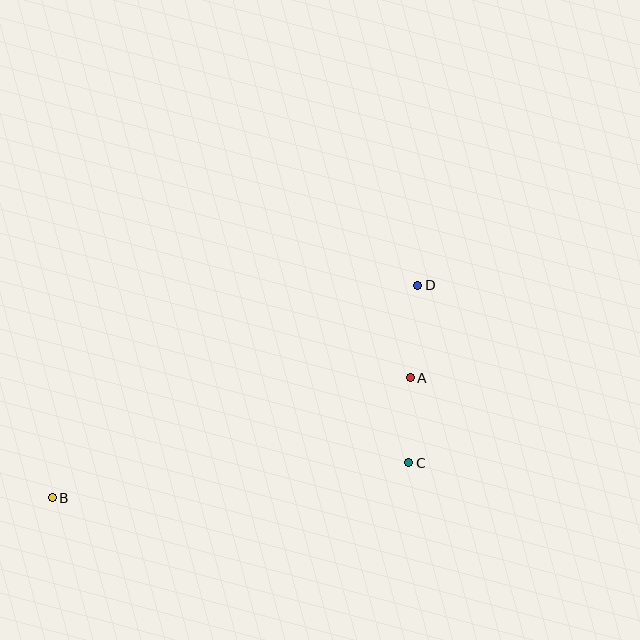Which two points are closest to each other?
Points A and C are closest to each other.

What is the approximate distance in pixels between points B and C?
The distance between B and C is approximately 358 pixels.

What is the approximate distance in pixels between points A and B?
The distance between A and B is approximately 377 pixels.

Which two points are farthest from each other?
Points B and D are farthest from each other.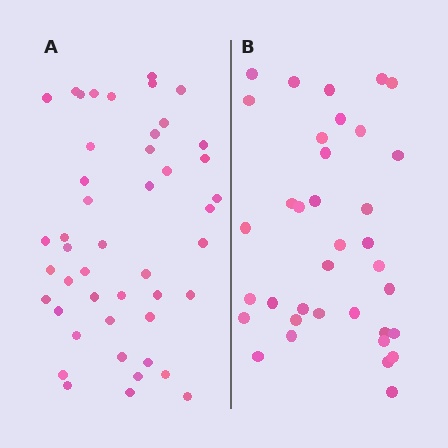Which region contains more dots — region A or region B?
Region A (the left region) has more dots.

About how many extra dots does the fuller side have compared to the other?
Region A has roughly 10 or so more dots than region B.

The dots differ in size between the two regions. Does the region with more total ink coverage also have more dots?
No. Region B has more total ink coverage because its dots are larger, but region A actually contains more individual dots. Total area can be misleading — the number of items is what matters here.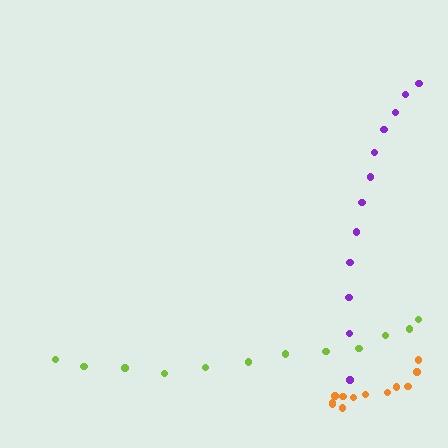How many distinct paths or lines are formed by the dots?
There are 3 distinct paths.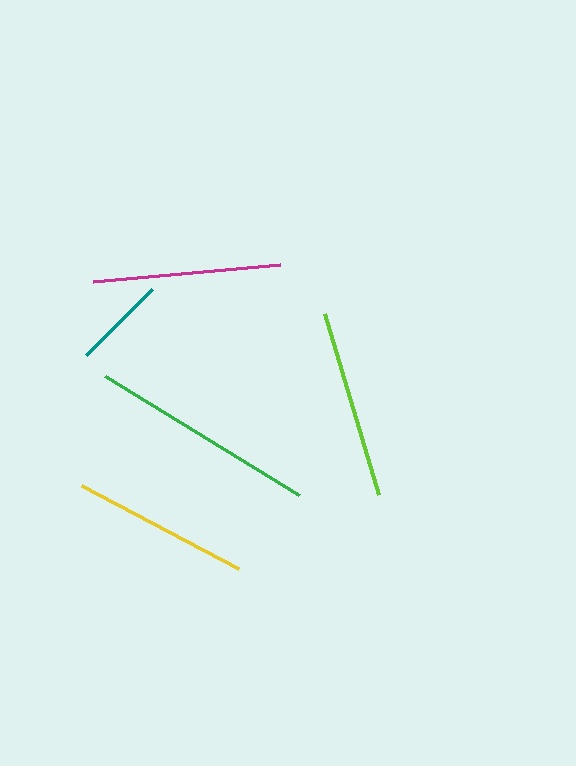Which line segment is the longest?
The green line is the longest at approximately 228 pixels.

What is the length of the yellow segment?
The yellow segment is approximately 177 pixels long.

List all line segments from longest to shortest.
From longest to shortest: green, lime, magenta, yellow, teal.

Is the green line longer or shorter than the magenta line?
The green line is longer than the magenta line.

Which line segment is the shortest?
The teal line is the shortest at approximately 93 pixels.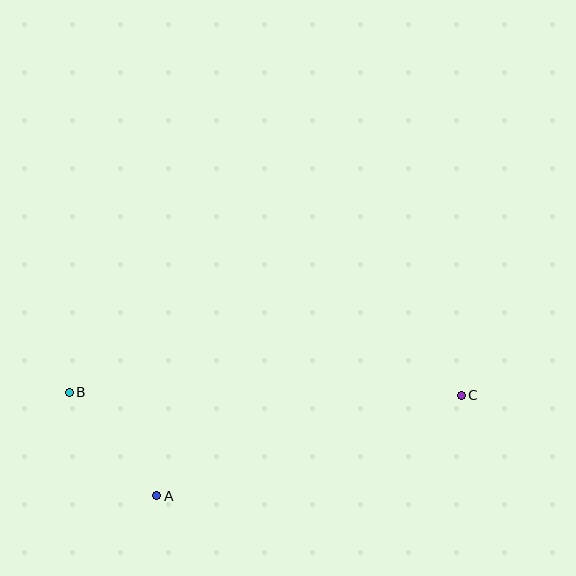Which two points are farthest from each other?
Points B and C are farthest from each other.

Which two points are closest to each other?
Points A and B are closest to each other.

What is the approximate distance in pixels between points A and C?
The distance between A and C is approximately 321 pixels.